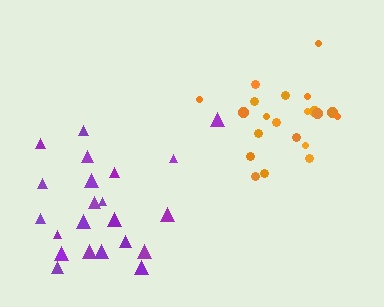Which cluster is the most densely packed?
Orange.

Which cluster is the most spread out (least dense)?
Purple.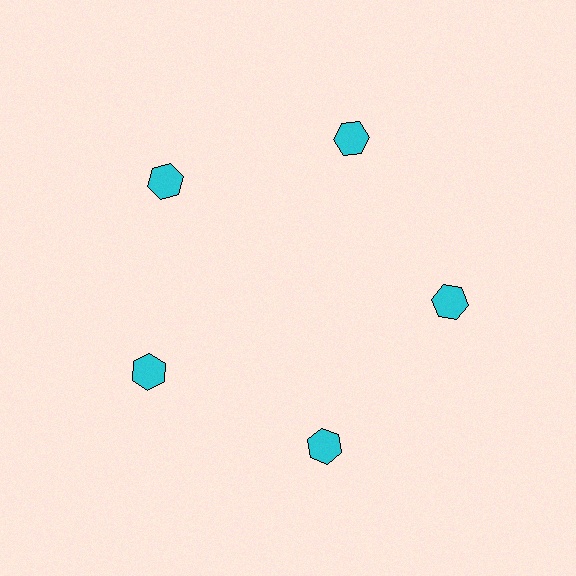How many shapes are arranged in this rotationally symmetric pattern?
There are 5 shapes, arranged in 5 groups of 1.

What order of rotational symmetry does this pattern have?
This pattern has 5-fold rotational symmetry.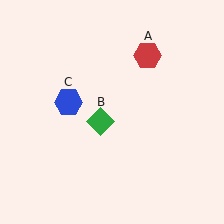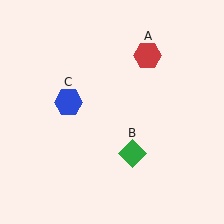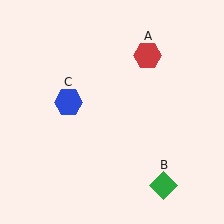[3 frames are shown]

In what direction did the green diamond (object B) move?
The green diamond (object B) moved down and to the right.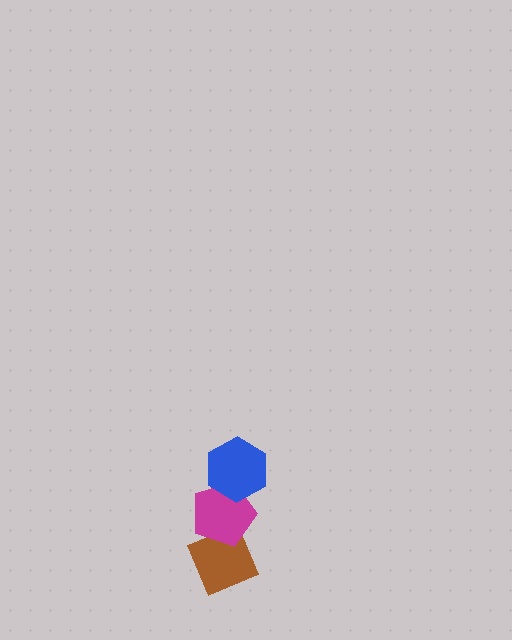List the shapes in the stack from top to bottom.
From top to bottom: the blue hexagon, the magenta pentagon, the brown diamond.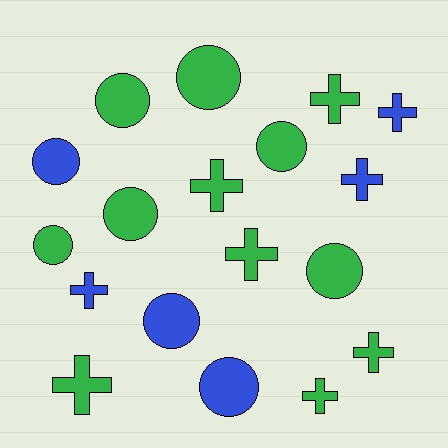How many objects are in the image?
There are 18 objects.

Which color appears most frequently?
Green, with 12 objects.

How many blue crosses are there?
There are 3 blue crosses.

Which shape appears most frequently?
Circle, with 9 objects.